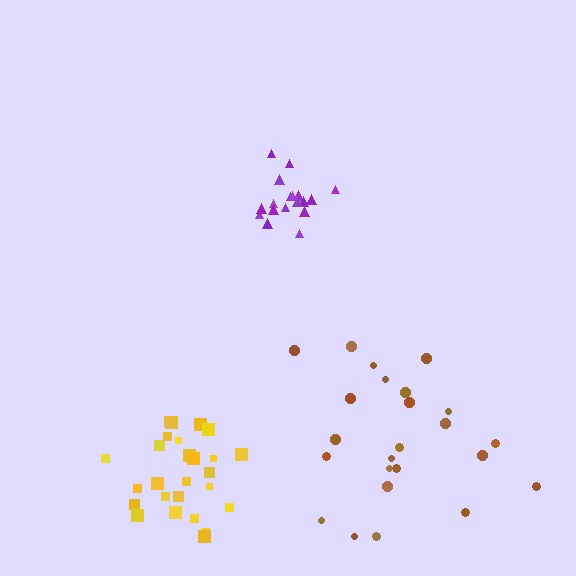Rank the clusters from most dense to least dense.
purple, yellow, brown.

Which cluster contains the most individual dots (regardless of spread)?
Yellow (26).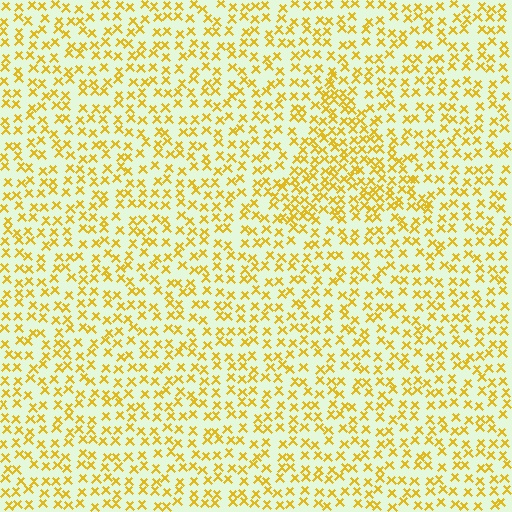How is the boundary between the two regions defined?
The boundary is defined by a change in element density (approximately 1.7x ratio). All elements are the same color, size, and shape.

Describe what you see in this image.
The image contains small yellow elements arranged at two different densities. A triangle-shaped region is visible where the elements are more densely packed than the surrounding area.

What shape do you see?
I see a triangle.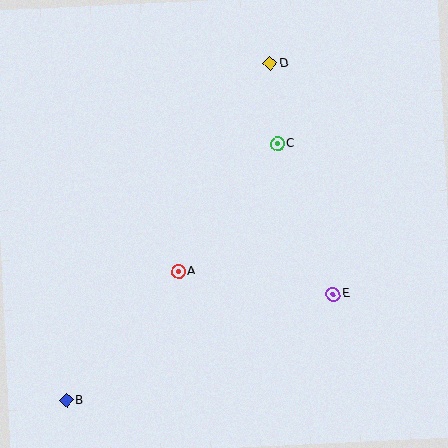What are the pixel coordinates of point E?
Point E is at (333, 294).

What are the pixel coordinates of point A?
Point A is at (179, 271).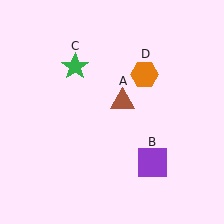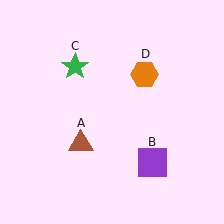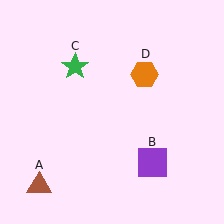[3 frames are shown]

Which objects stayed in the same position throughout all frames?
Purple square (object B) and green star (object C) and orange hexagon (object D) remained stationary.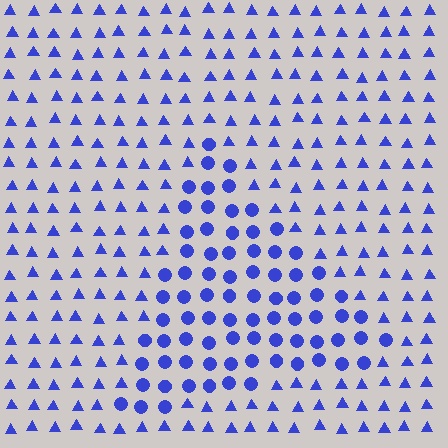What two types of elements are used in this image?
The image uses circles inside the triangle region and triangles outside it.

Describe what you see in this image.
The image is filled with small blue elements arranged in a uniform grid. A triangle-shaped region contains circles, while the surrounding area contains triangles. The boundary is defined purely by the change in element shape.